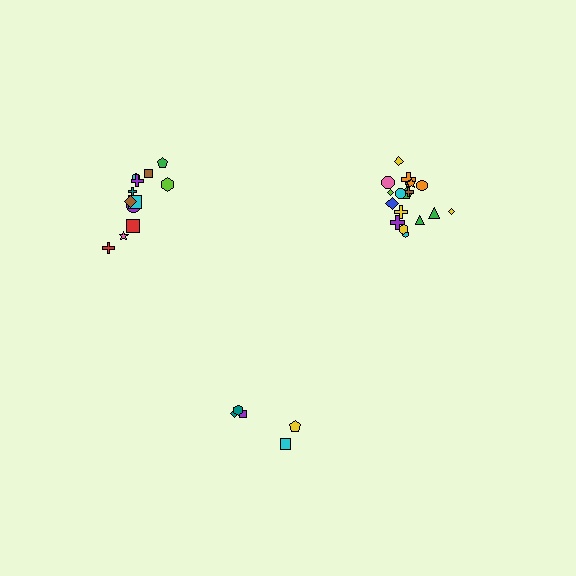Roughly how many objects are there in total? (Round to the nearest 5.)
Roughly 35 objects in total.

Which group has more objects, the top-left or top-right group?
The top-right group.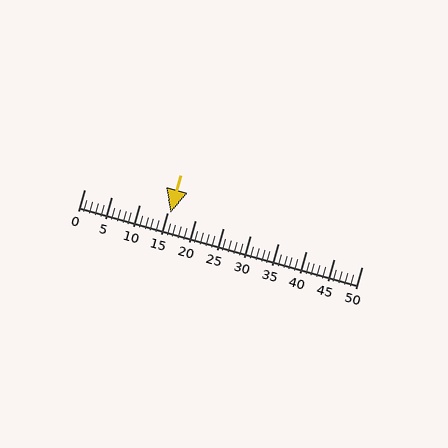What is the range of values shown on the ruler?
The ruler shows values from 0 to 50.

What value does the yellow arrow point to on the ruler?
The yellow arrow points to approximately 16.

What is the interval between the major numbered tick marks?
The major tick marks are spaced 5 units apart.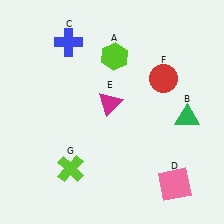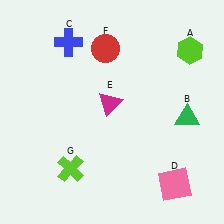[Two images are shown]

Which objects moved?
The objects that moved are: the lime hexagon (A), the red circle (F).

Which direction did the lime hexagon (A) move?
The lime hexagon (A) moved right.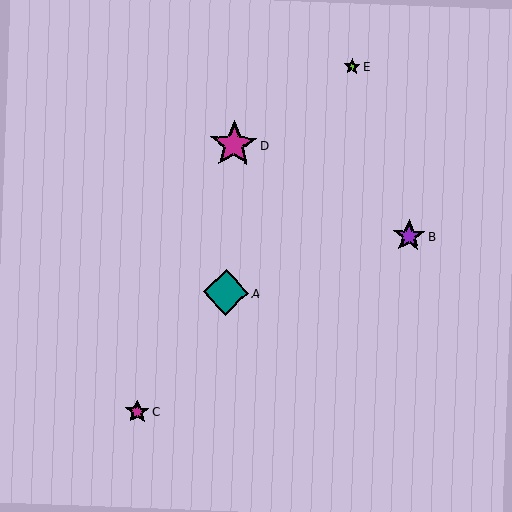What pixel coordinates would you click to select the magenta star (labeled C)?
Click at (137, 412) to select the magenta star C.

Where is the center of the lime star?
The center of the lime star is at (352, 67).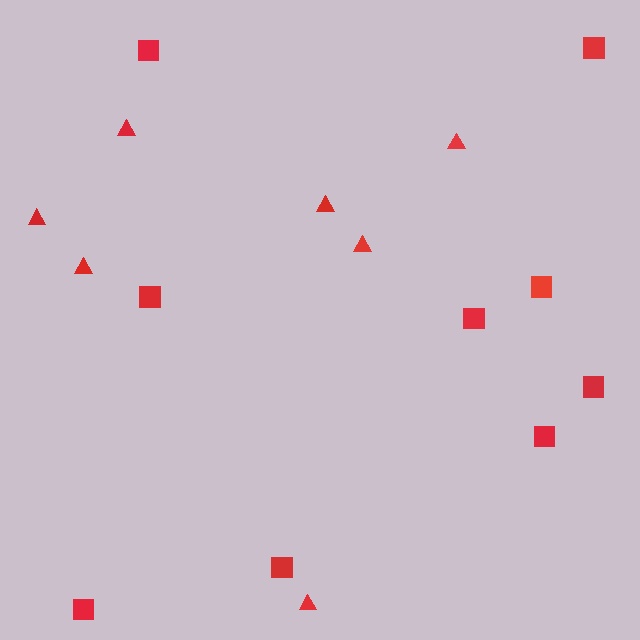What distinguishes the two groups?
There are 2 groups: one group of squares (9) and one group of triangles (7).